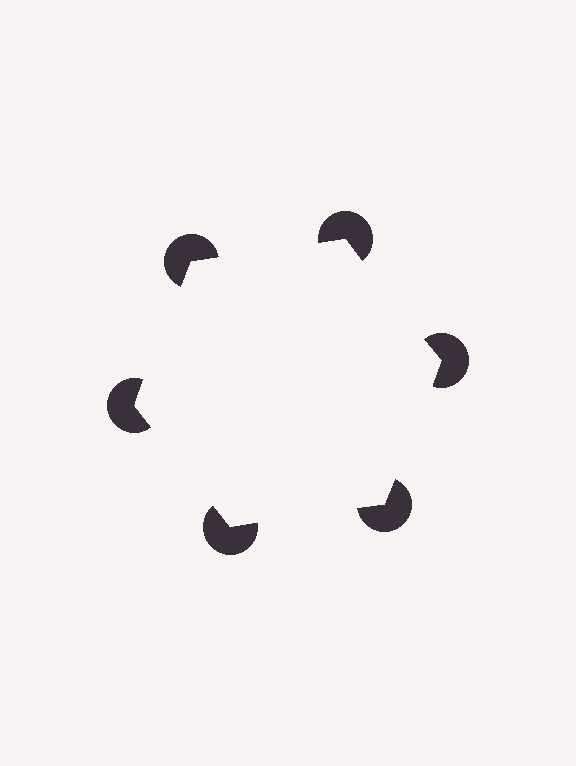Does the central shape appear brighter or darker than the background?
It typically appears slightly brighter than the background, even though no actual brightness change is drawn.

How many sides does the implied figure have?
6 sides.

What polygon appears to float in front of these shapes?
An illusory hexagon — its edges are inferred from the aligned wedge cuts in the pac-man discs, not physically drawn.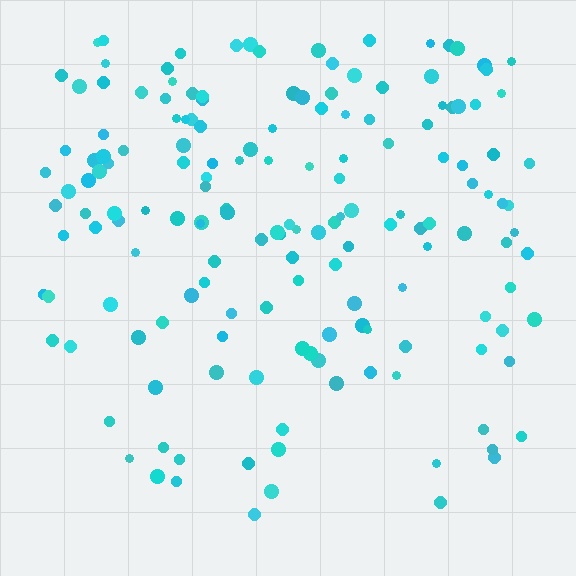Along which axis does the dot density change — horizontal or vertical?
Vertical.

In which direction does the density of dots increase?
From bottom to top, with the top side densest.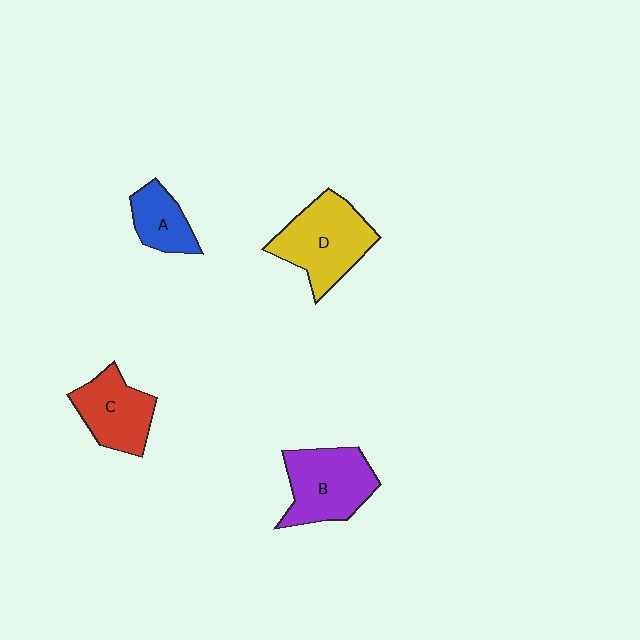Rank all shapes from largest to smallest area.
From largest to smallest: D (yellow), B (purple), C (red), A (blue).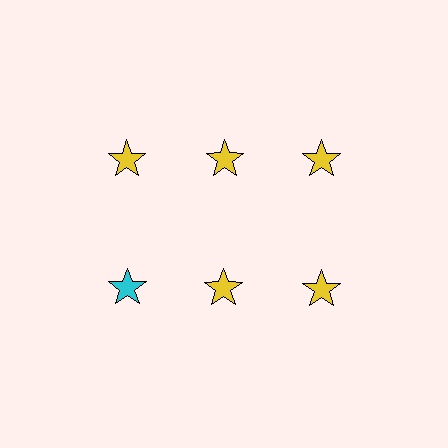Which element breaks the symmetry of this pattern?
The cyan star in the second row, leftmost column breaks the symmetry. All other shapes are yellow stars.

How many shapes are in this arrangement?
There are 6 shapes arranged in a grid pattern.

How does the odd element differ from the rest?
It has a different color: cyan instead of yellow.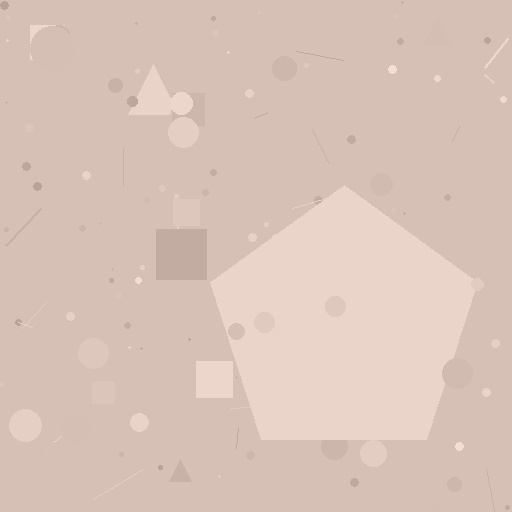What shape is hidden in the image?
A pentagon is hidden in the image.